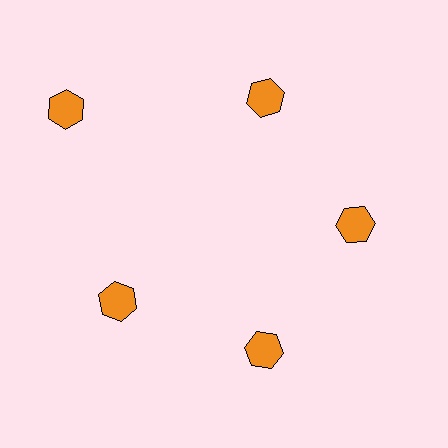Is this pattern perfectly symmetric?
No. The 5 orange hexagons are arranged in a ring, but one element near the 10 o'clock position is pushed outward from the center, breaking the 5-fold rotational symmetry.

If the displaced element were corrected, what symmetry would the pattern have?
It would have 5-fold rotational symmetry — the pattern would map onto itself every 72 degrees.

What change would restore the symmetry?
The symmetry would be restored by moving it inward, back onto the ring so that all 5 hexagons sit at equal angles and equal distance from the center.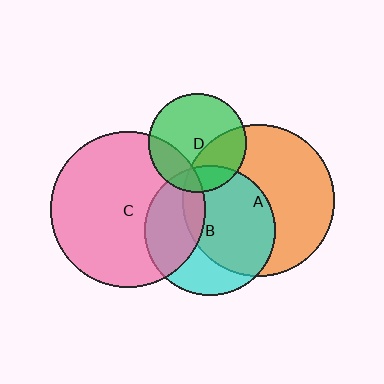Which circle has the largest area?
Circle C (pink).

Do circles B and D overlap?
Yes.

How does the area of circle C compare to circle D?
Approximately 2.5 times.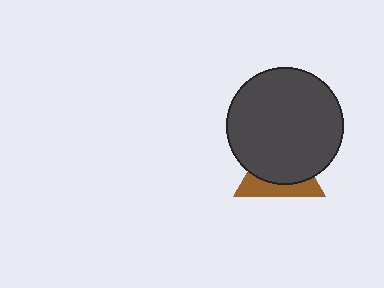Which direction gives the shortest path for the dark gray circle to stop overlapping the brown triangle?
Moving up gives the shortest separation.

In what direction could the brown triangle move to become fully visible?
The brown triangle could move down. That would shift it out from behind the dark gray circle entirely.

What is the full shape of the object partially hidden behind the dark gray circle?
The partially hidden object is a brown triangle.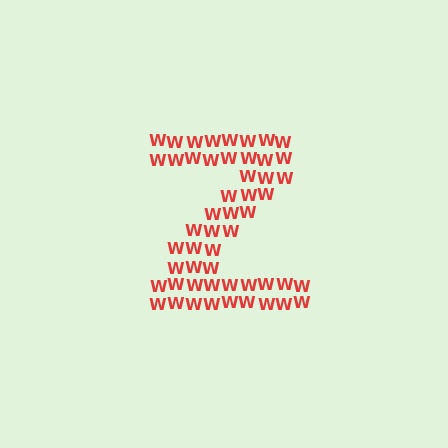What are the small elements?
The small elements are letter W's.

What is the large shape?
The large shape is the letter Z.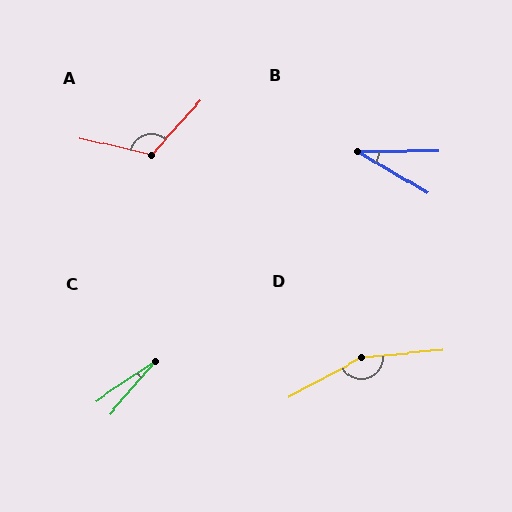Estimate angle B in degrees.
Approximately 31 degrees.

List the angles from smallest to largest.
C (15°), B (31°), A (119°), D (157°).